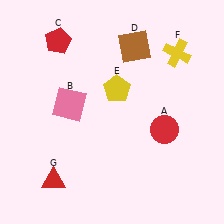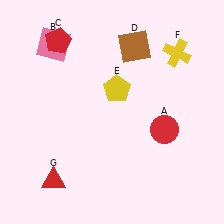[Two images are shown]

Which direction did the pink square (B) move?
The pink square (B) moved up.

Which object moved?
The pink square (B) moved up.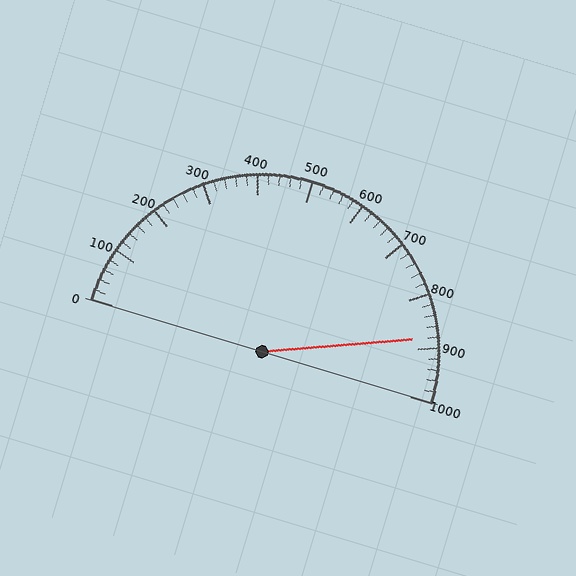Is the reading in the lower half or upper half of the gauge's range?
The reading is in the upper half of the range (0 to 1000).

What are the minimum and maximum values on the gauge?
The gauge ranges from 0 to 1000.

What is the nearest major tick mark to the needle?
The nearest major tick mark is 900.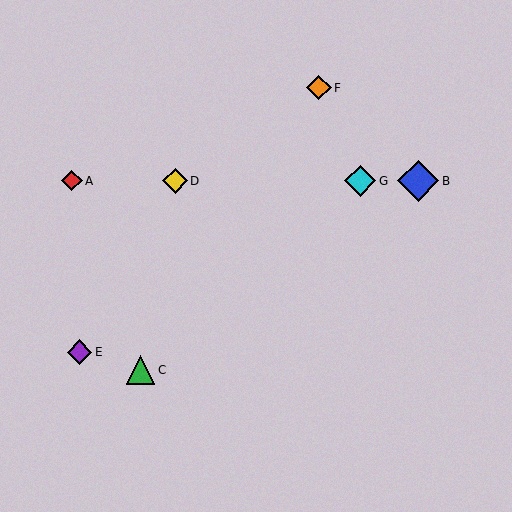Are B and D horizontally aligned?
Yes, both are at y≈181.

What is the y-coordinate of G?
Object G is at y≈181.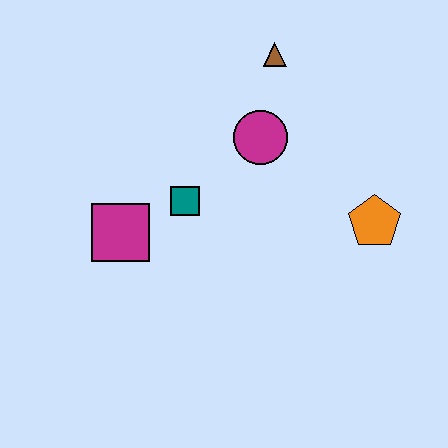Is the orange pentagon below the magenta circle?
Yes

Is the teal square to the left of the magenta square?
No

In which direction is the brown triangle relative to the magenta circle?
The brown triangle is above the magenta circle.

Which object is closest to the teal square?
The magenta square is closest to the teal square.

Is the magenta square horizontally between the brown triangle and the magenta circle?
No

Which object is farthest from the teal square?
The orange pentagon is farthest from the teal square.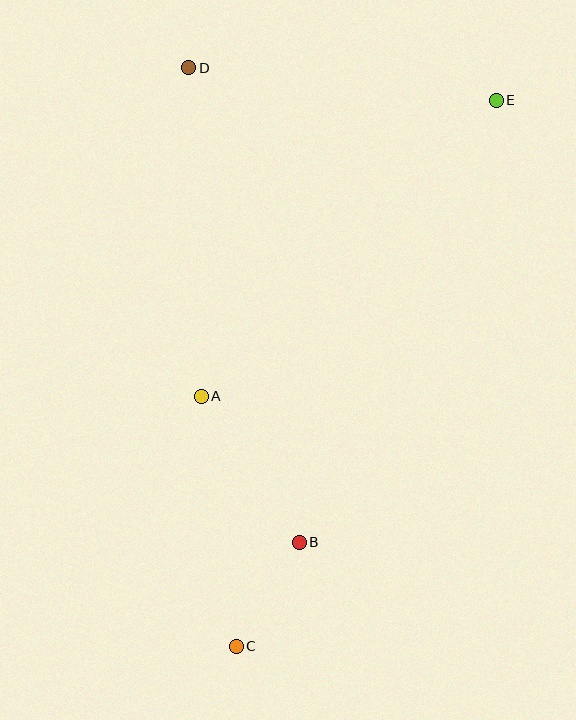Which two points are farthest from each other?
Points C and E are farthest from each other.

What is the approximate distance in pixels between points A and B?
The distance between A and B is approximately 176 pixels.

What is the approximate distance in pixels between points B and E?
The distance between B and E is approximately 484 pixels.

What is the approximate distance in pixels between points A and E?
The distance between A and E is approximately 418 pixels.